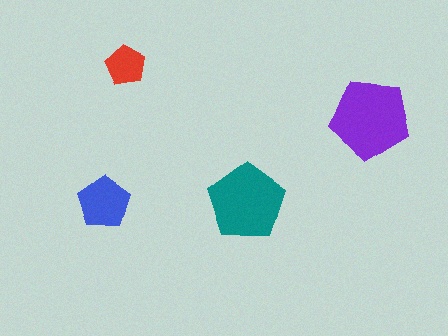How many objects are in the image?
There are 4 objects in the image.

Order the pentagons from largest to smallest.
the purple one, the teal one, the blue one, the red one.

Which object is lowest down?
The blue pentagon is bottommost.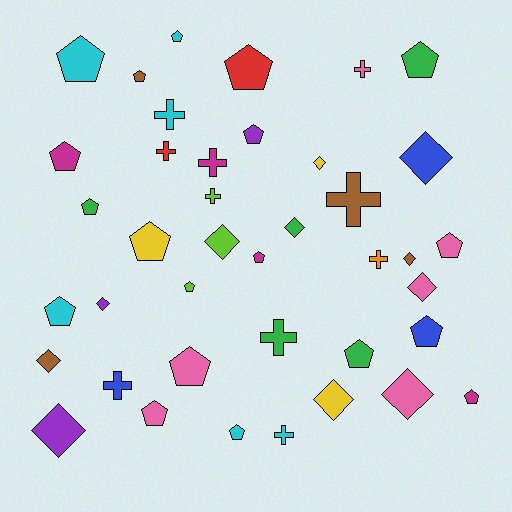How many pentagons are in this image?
There are 19 pentagons.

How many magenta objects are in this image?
There are 4 magenta objects.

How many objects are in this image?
There are 40 objects.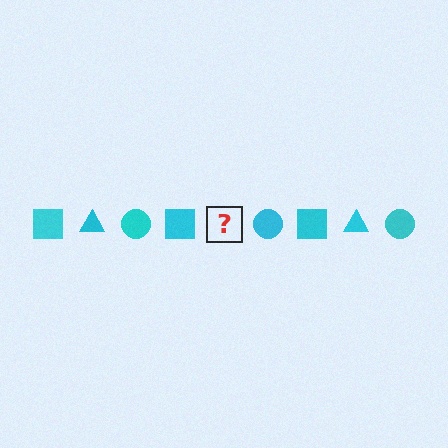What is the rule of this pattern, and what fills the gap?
The rule is that the pattern cycles through square, triangle, circle shapes in cyan. The gap should be filled with a cyan triangle.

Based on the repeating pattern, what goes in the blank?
The blank should be a cyan triangle.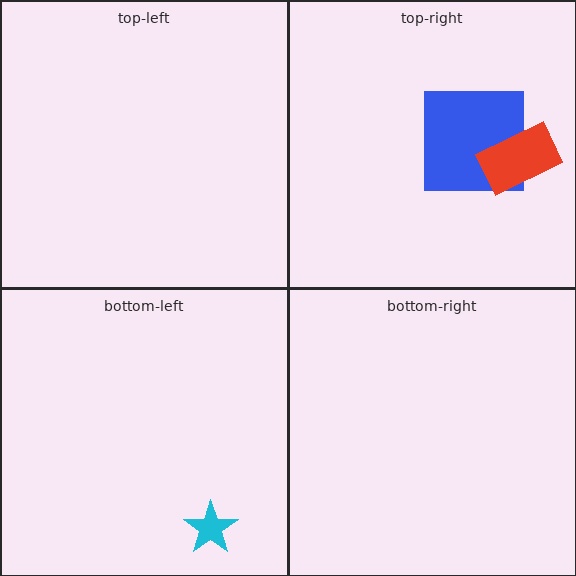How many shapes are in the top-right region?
3.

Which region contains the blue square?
The top-right region.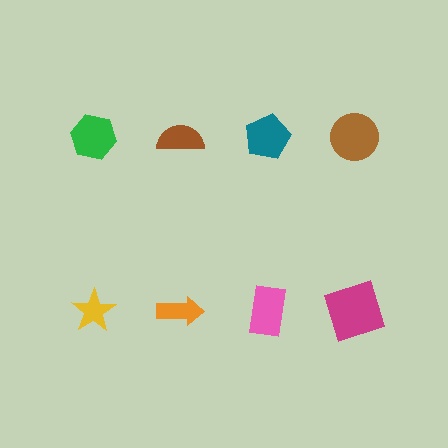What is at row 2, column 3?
A pink rectangle.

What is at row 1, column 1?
A green hexagon.